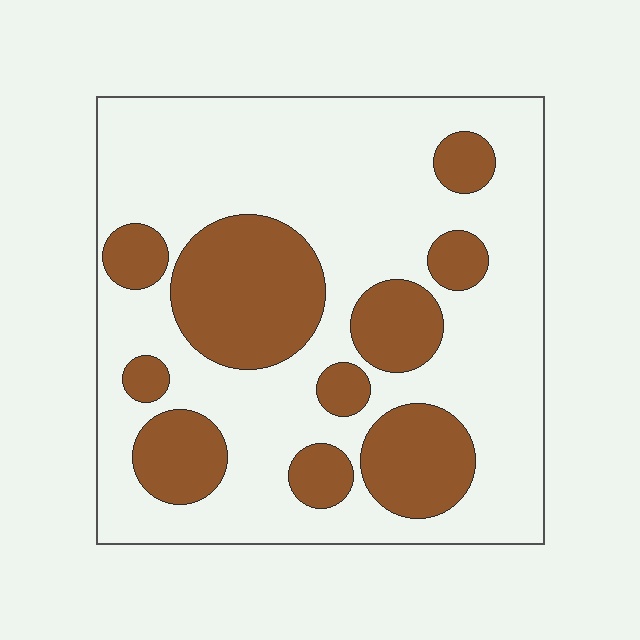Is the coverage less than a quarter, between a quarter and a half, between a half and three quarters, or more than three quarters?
Between a quarter and a half.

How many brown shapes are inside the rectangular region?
10.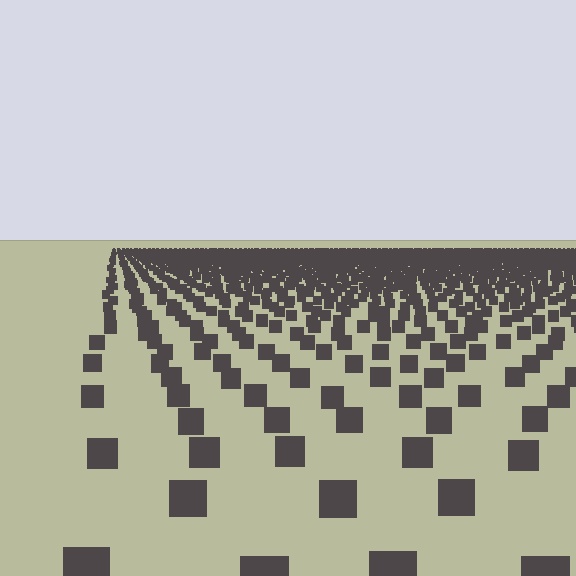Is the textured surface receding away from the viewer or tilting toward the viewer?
The surface is receding away from the viewer. Texture elements get smaller and denser toward the top.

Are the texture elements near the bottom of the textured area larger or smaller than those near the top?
Larger. Near the bottom, elements are closer to the viewer and appear at a bigger on-screen size.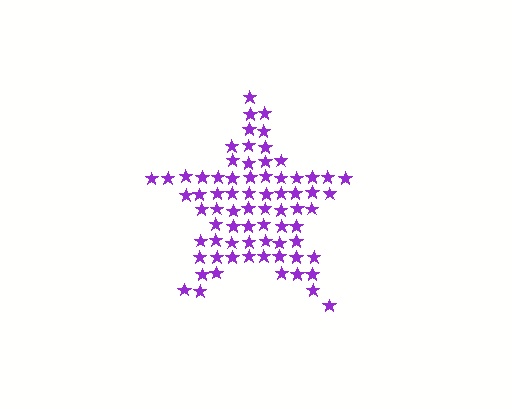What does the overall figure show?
The overall figure shows a star.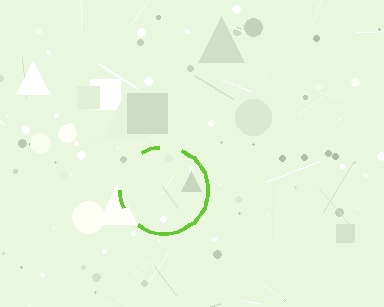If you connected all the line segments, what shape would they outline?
They would outline a circle.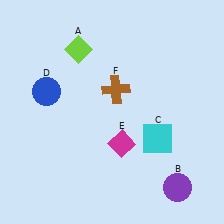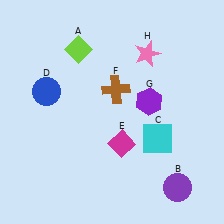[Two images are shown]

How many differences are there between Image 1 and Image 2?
There are 2 differences between the two images.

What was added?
A purple hexagon (G), a pink star (H) were added in Image 2.